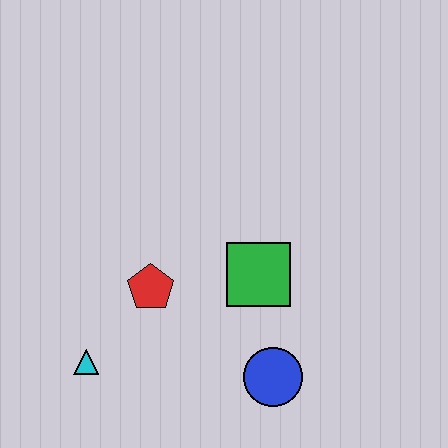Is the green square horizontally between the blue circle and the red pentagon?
Yes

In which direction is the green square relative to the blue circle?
The green square is above the blue circle.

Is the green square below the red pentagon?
No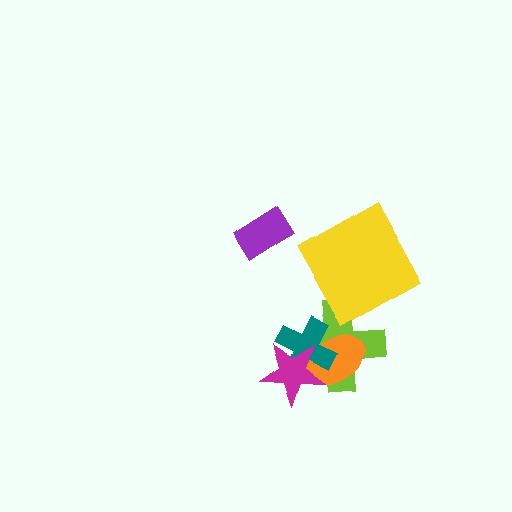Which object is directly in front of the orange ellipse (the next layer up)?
The teal cross is directly in front of the orange ellipse.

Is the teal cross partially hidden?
Yes, it is partially covered by another shape.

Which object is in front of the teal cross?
The magenta star is in front of the teal cross.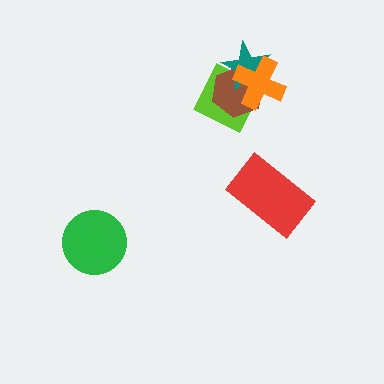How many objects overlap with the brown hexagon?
3 objects overlap with the brown hexagon.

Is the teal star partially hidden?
Yes, it is partially covered by another shape.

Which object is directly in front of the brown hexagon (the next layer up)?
The teal star is directly in front of the brown hexagon.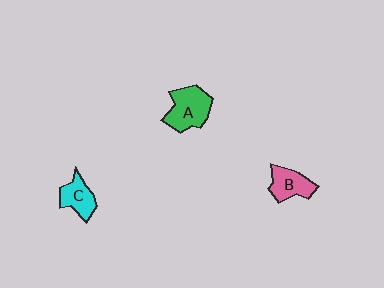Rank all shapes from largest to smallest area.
From largest to smallest: A (green), B (pink), C (cyan).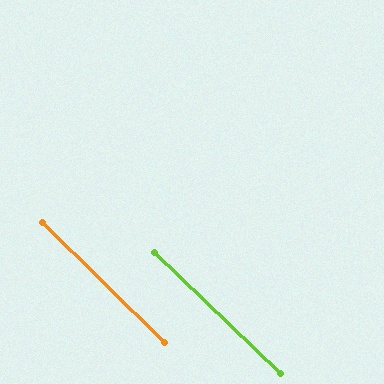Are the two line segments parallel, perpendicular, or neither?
Parallel — their directions differ by only 1.0°.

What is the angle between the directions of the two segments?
Approximately 1 degree.